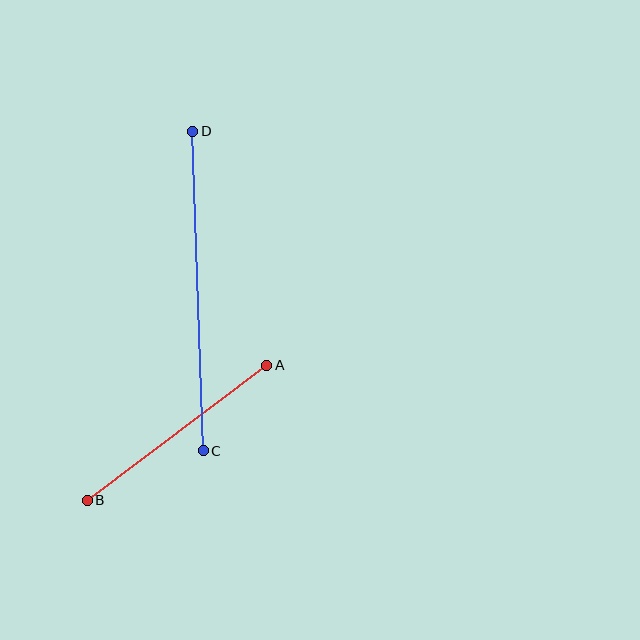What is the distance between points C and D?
The distance is approximately 320 pixels.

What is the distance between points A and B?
The distance is approximately 225 pixels.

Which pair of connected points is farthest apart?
Points C and D are farthest apart.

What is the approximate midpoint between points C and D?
The midpoint is at approximately (198, 291) pixels.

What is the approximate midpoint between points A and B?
The midpoint is at approximately (177, 433) pixels.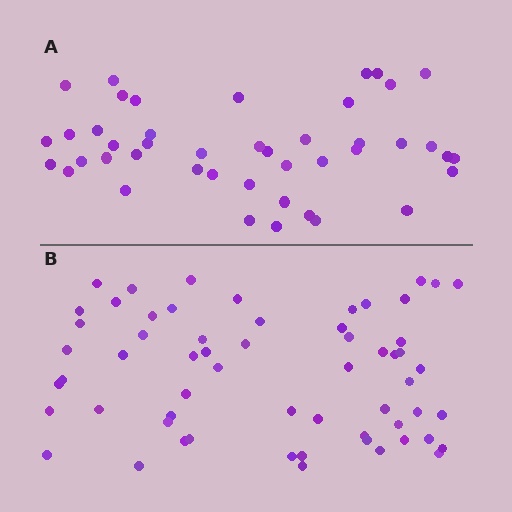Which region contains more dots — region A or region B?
Region B (the bottom region) has more dots.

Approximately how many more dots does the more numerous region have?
Region B has approximately 15 more dots than region A.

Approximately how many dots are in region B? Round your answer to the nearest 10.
About 60 dots.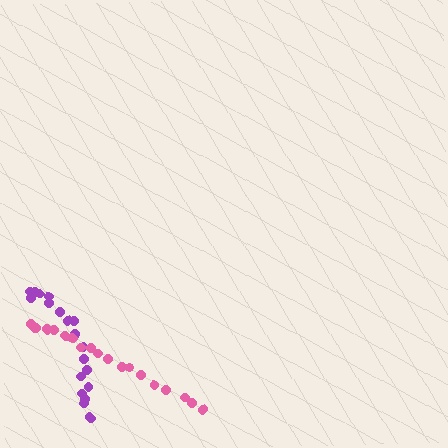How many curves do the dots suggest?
There are 2 distinct paths.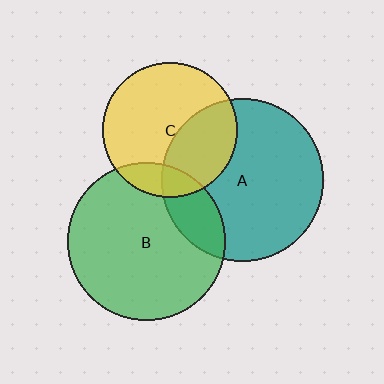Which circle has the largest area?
Circle A (teal).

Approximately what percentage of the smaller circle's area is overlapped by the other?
Approximately 20%.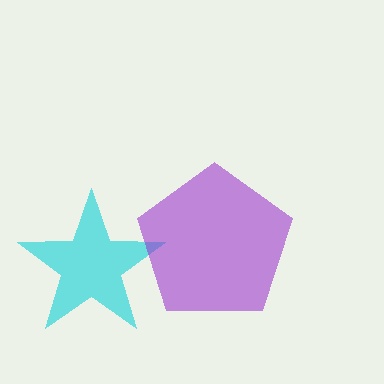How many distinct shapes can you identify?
There are 2 distinct shapes: a cyan star, a purple pentagon.